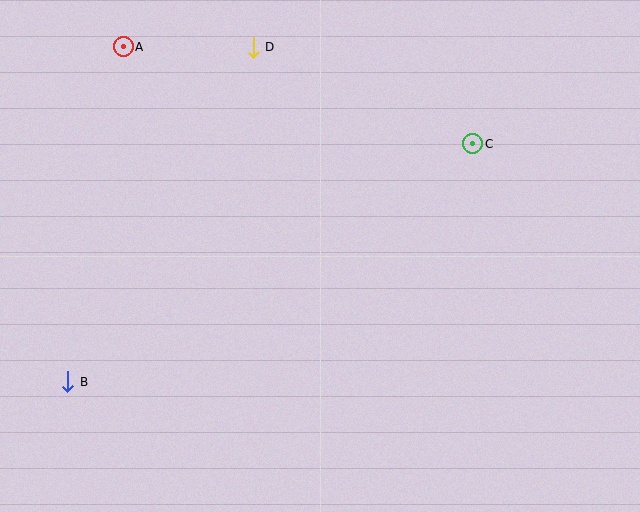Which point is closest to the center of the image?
Point C at (473, 144) is closest to the center.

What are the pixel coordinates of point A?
Point A is at (123, 47).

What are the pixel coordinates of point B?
Point B is at (68, 382).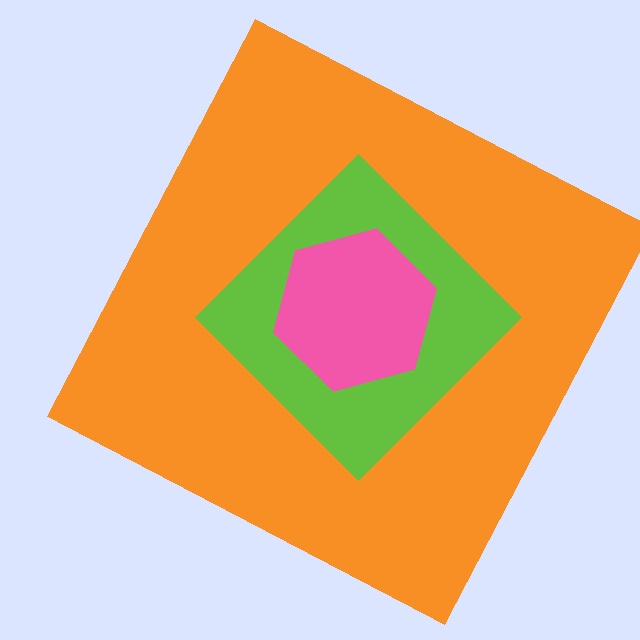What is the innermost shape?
The pink hexagon.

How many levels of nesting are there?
3.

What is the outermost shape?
The orange square.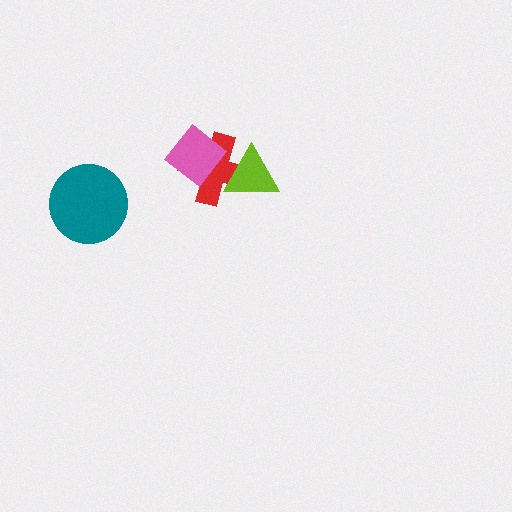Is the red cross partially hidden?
Yes, it is partially covered by another shape.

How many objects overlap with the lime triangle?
1 object overlaps with the lime triangle.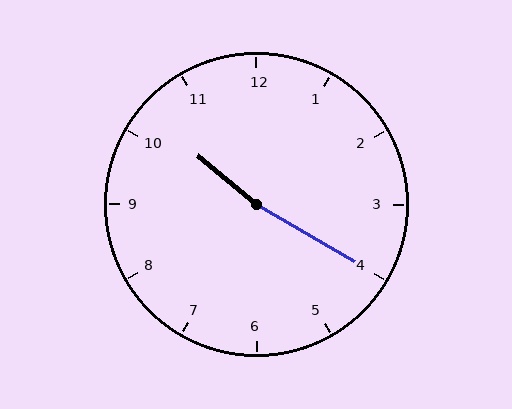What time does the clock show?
10:20.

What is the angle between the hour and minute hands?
Approximately 170 degrees.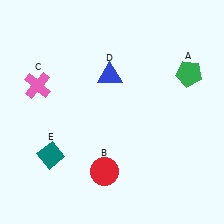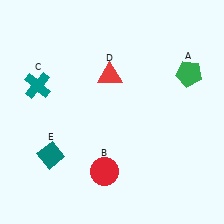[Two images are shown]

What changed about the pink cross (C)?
In Image 1, C is pink. In Image 2, it changed to teal.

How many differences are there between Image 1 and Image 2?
There are 2 differences between the two images.